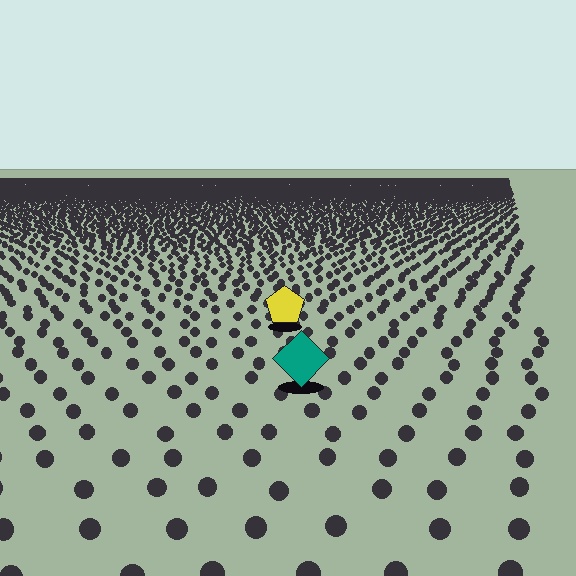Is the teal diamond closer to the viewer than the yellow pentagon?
Yes. The teal diamond is closer — you can tell from the texture gradient: the ground texture is coarser near it.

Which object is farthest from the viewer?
The yellow pentagon is farthest from the viewer. It appears smaller and the ground texture around it is denser.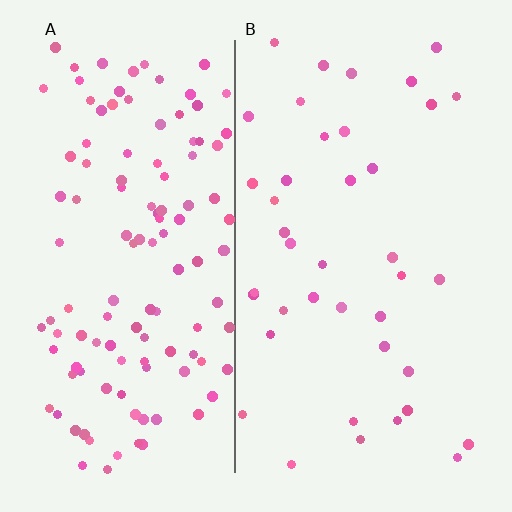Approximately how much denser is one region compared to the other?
Approximately 3.0× — region A over region B.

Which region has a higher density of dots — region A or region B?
A (the left).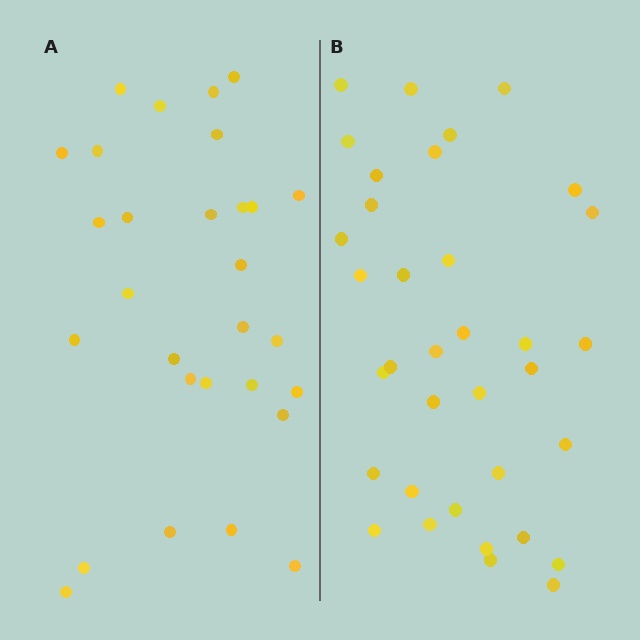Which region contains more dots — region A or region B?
Region B (the right region) has more dots.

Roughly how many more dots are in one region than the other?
Region B has about 6 more dots than region A.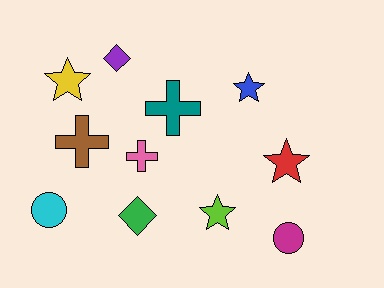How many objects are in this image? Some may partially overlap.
There are 11 objects.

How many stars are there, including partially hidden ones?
There are 4 stars.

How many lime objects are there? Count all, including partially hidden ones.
There is 1 lime object.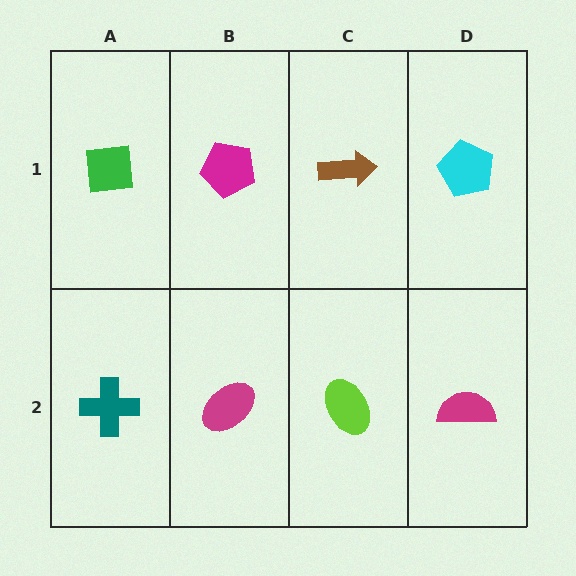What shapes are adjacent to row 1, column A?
A teal cross (row 2, column A), a magenta pentagon (row 1, column B).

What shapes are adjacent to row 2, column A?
A green square (row 1, column A), a magenta ellipse (row 2, column B).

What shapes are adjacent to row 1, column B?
A magenta ellipse (row 2, column B), a green square (row 1, column A), a brown arrow (row 1, column C).